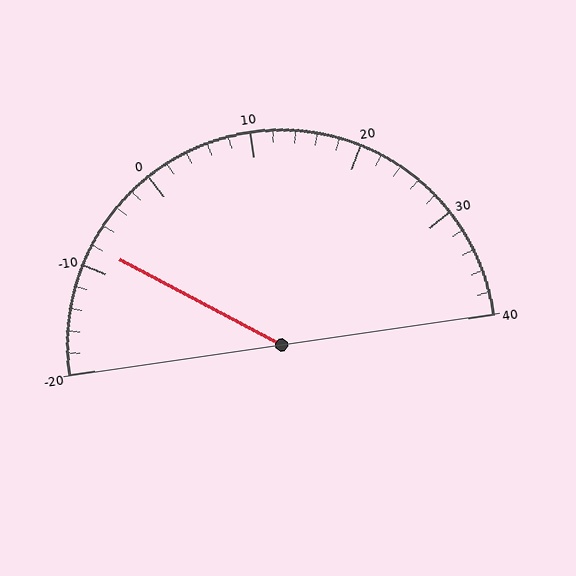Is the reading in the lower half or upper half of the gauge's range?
The reading is in the lower half of the range (-20 to 40).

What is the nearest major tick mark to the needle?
The nearest major tick mark is -10.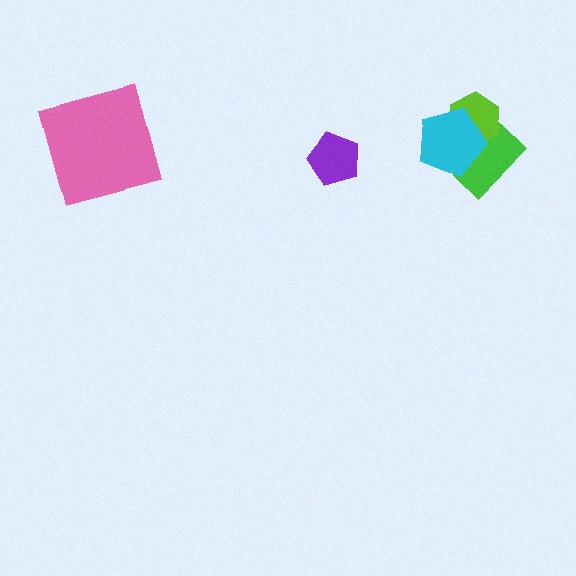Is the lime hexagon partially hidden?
Yes, it is partially covered by another shape.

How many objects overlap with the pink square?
0 objects overlap with the pink square.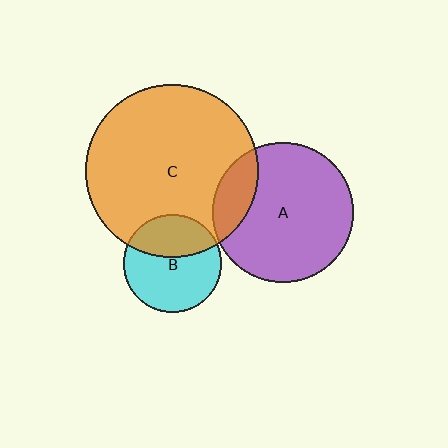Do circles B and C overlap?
Yes.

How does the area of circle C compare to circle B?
Approximately 3.2 times.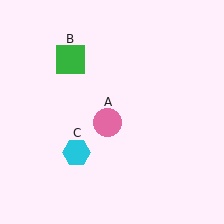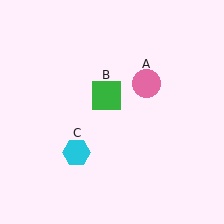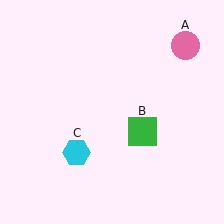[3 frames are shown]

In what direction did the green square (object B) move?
The green square (object B) moved down and to the right.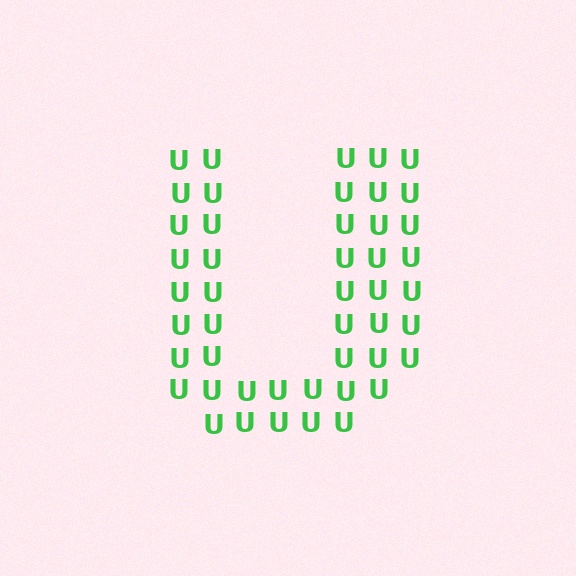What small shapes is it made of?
It is made of small letter U's.